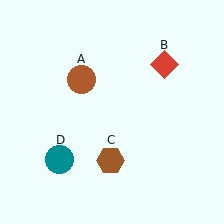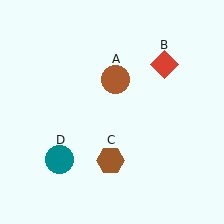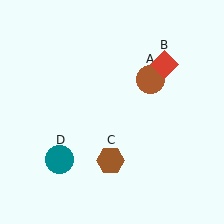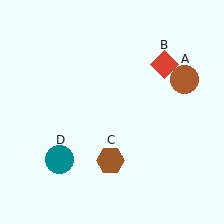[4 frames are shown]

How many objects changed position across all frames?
1 object changed position: brown circle (object A).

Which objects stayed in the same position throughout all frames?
Red diamond (object B) and brown hexagon (object C) and teal circle (object D) remained stationary.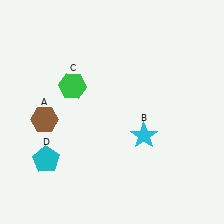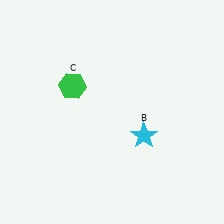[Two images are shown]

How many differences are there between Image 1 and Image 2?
There are 2 differences between the two images.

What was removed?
The brown hexagon (A), the cyan pentagon (D) were removed in Image 2.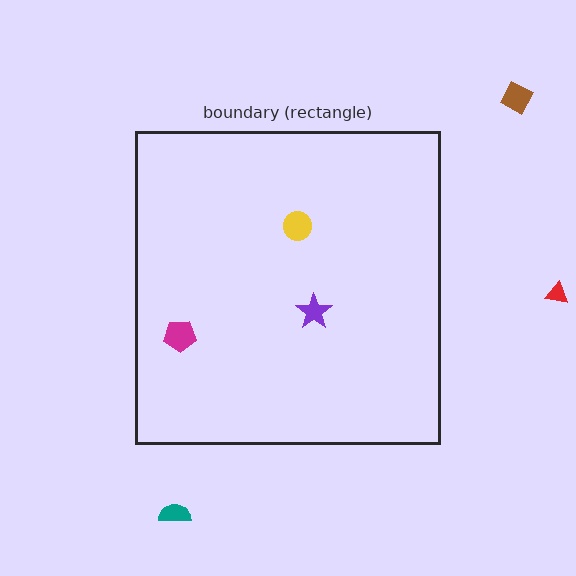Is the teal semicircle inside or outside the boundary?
Outside.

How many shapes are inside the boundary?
3 inside, 3 outside.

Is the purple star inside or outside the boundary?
Inside.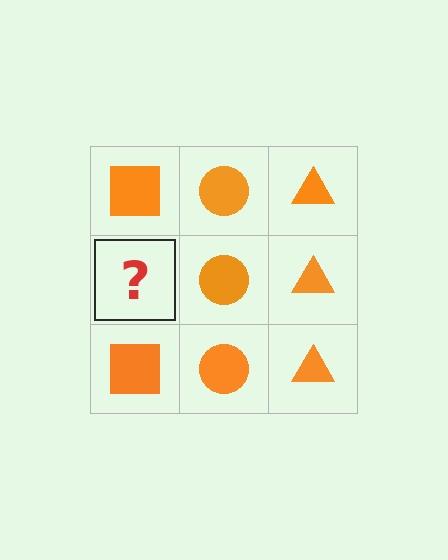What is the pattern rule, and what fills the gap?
The rule is that each column has a consistent shape. The gap should be filled with an orange square.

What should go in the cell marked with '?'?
The missing cell should contain an orange square.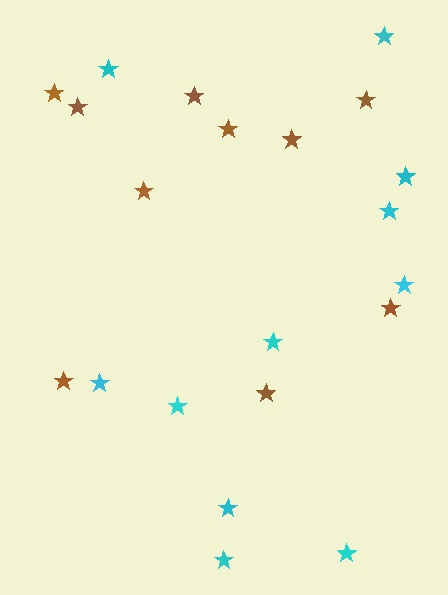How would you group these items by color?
There are 2 groups: one group of brown stars (10) and one group of cyan stars (11).